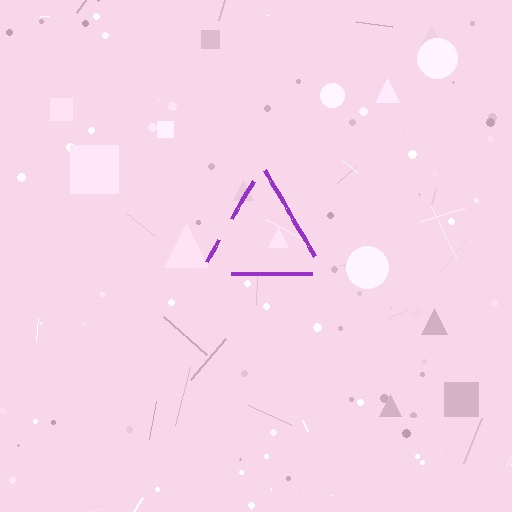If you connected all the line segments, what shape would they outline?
They would outline a triangle.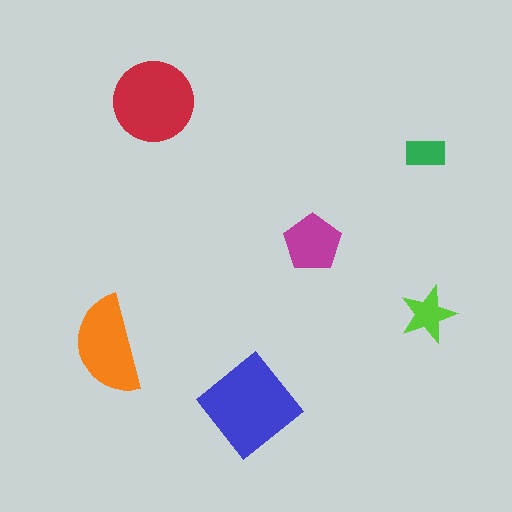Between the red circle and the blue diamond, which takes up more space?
The blue diamond.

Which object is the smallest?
The green rectangle.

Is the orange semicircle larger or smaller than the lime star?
Larger.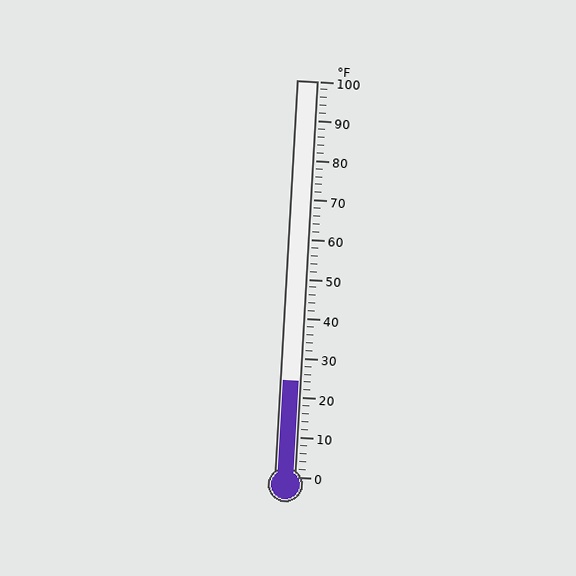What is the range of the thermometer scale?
The thermometer scale ranges from 0°F to 100°F.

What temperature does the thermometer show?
The thermometer shows approximately 24°F.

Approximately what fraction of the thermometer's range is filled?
The thermometer is filled to approximately 25% of its range.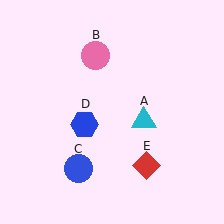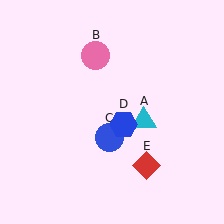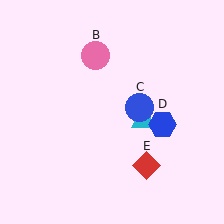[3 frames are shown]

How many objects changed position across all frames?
2 objects changed position: blue circle (object C), blue hexagon (object D).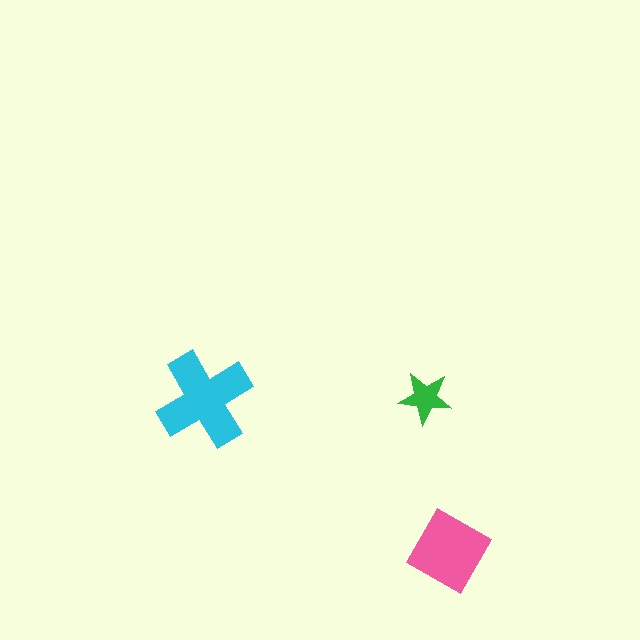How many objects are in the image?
There are 3 objects in the image.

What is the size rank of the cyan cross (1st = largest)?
1st.